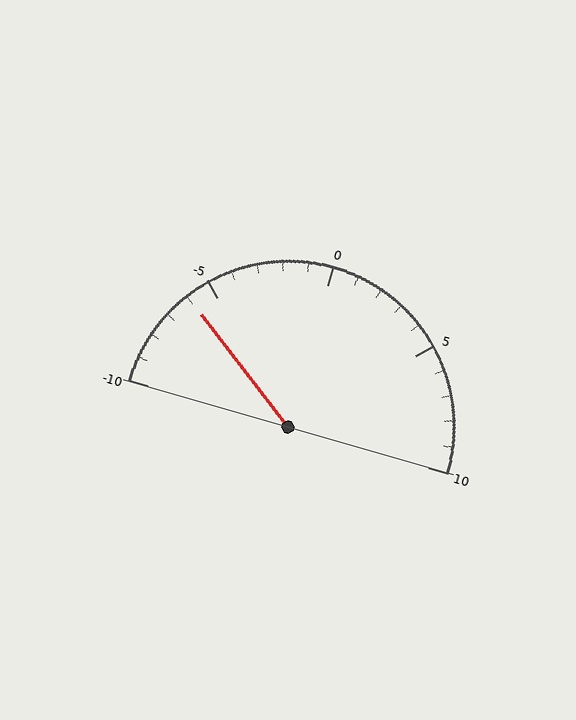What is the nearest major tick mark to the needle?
The nearest major tick mark is -5.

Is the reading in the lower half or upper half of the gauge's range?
The reading is in the lower half of the range (-10 to 10).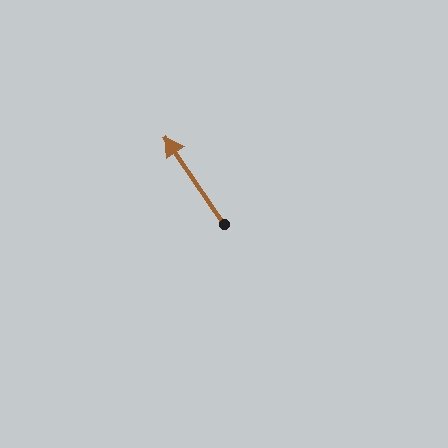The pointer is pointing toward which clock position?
Roughly 11 o'clock.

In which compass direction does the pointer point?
Northwest.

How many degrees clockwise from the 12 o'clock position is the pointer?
Approximately 326 degrees.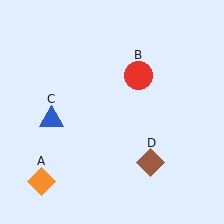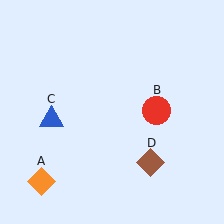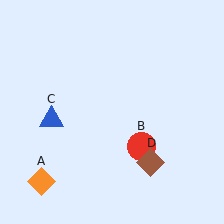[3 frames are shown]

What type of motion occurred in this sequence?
The red circle (object B) rotated clockwise around the center of the scene.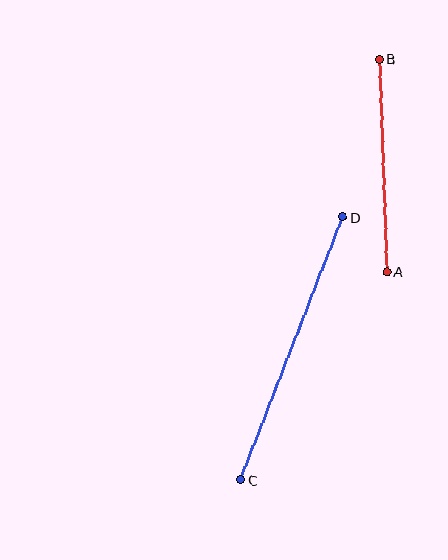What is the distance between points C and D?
The distance is approximately 281 pixels.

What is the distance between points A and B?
The distance is approximately 213 pixels.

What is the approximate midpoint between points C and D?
The midpoint is at approximately (292, 348) pixels.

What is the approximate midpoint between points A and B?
The midpoint is at approximately (383, 165) pixels.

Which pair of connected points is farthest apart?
Points C and D are farthest apart.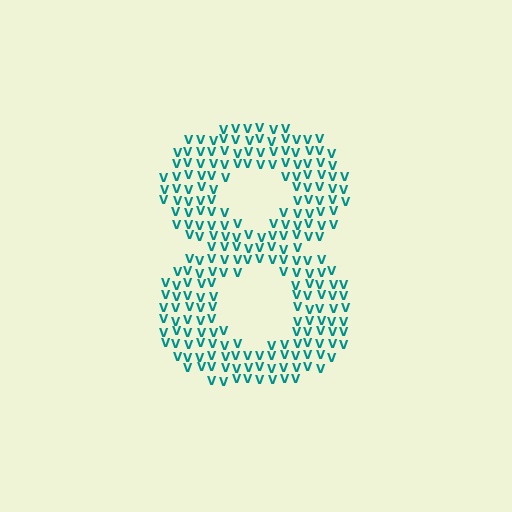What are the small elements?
The small elements are letter V's.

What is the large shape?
The large shape is the digit 8.